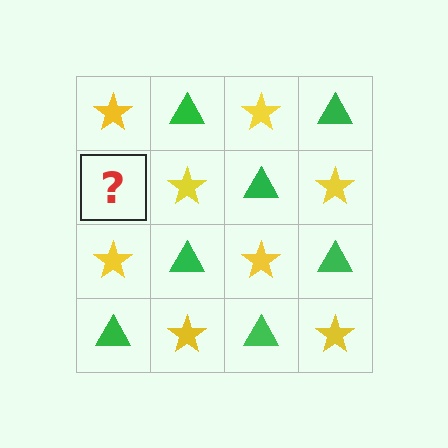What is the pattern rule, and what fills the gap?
The rule is that it alternates yellow star and green triangle in a checkerboard pattern. The gap should be filled with a green triangle.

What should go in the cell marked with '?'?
The missing cell should contain a green triangle.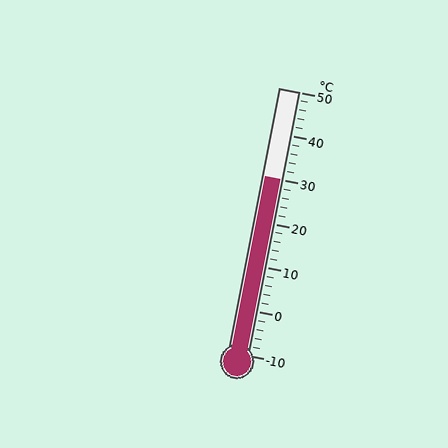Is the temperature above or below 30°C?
The temperature is at 30°C.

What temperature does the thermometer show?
The thermometer shows approximately 30°C.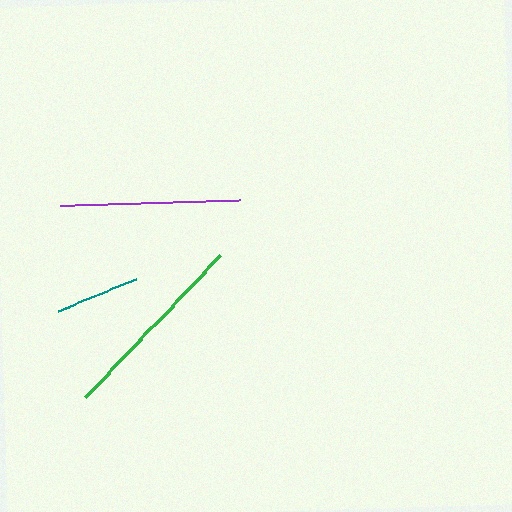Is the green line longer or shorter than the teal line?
The green line is longer than the teal line.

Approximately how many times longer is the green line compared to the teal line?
The green line is approximately 2.3 times the length of the teal line.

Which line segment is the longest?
The green line is the longest at approximately 196 pixels.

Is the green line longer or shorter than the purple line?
The green line is longer than the purple line.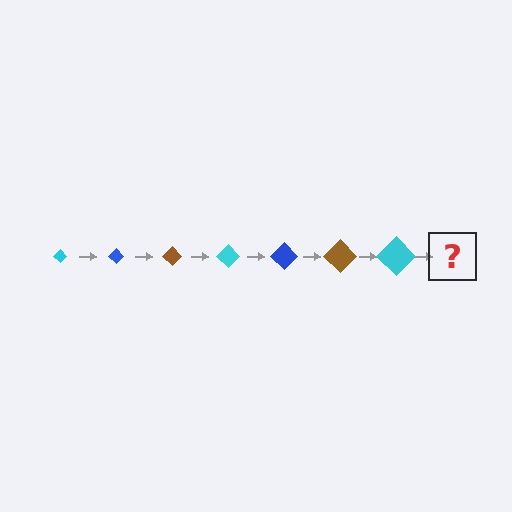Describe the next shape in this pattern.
It should be a blue diamond, larger than the previous one.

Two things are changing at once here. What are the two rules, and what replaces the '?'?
The two rules are that the diamond grows larger each step and the color cycles through cyan, blue, and brown. The '?' should be a blue diamond, larger than the previous one.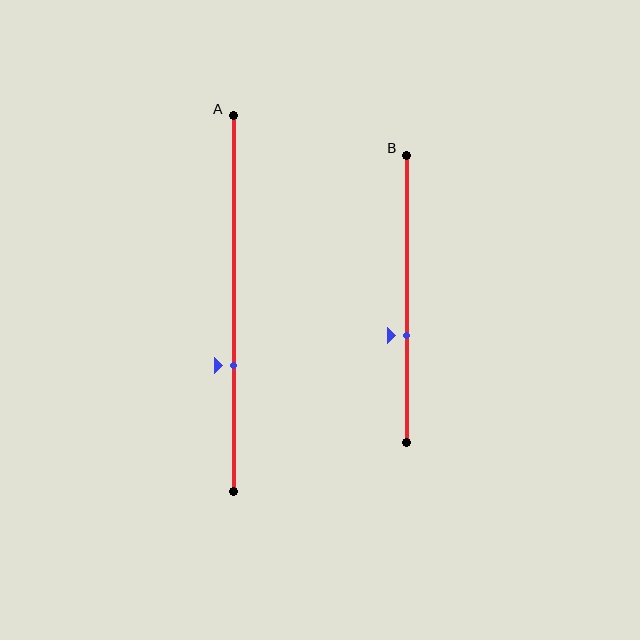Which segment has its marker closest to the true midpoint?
Segment B has its marker closest to the true midpoint.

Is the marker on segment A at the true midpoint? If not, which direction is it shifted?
No, the marker on segment A is shifted downward by about 16% of the segment length.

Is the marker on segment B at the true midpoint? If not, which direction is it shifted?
No, the marker on segment B is shifted downward by about 13% of the segment length.